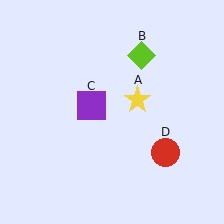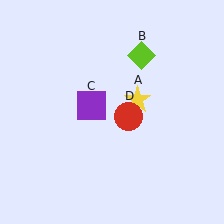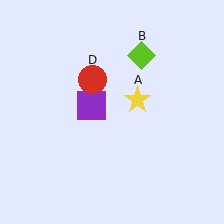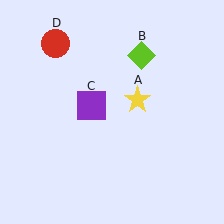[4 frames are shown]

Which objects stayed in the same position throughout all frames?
Yellow star (object A) and lime diamond (object B) and purple square (object C) remained stationary.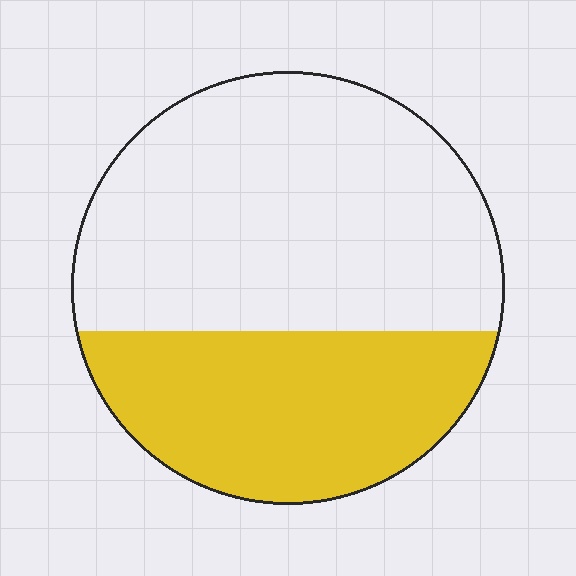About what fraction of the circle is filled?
About three eighths (3/8).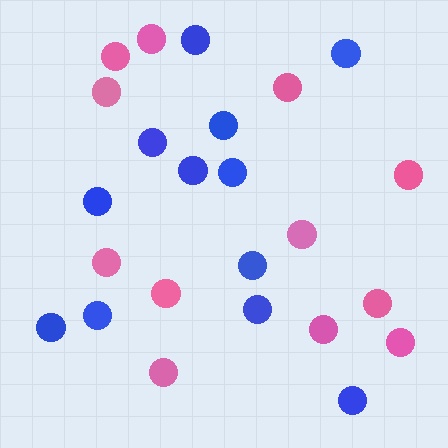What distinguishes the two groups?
There are 2 groups: one group of blue circles (12) and one group of pink circles (12).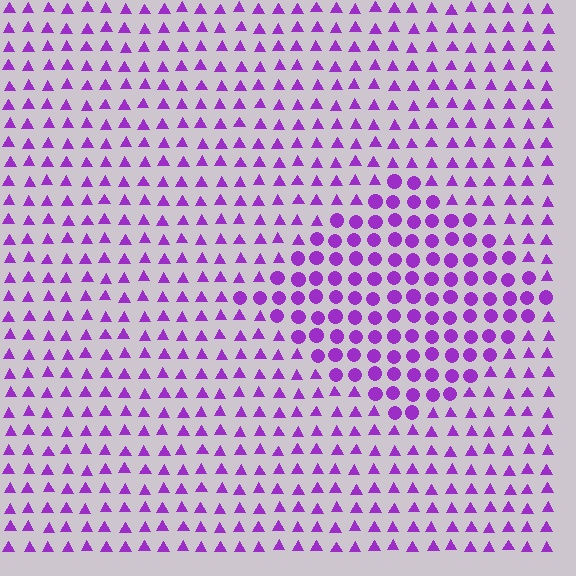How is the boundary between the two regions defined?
The boundary is defined by a change in element shape: circles inside vs. triangles outside. All elements share the same color and spacing.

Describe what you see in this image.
The image is filled with small purple elements arranged in a uniform grid. A diamond-shaped region contains circles, while the surrounding area contains triangles. The boundary is defined purely by the change in element shape.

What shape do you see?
I see a diamond.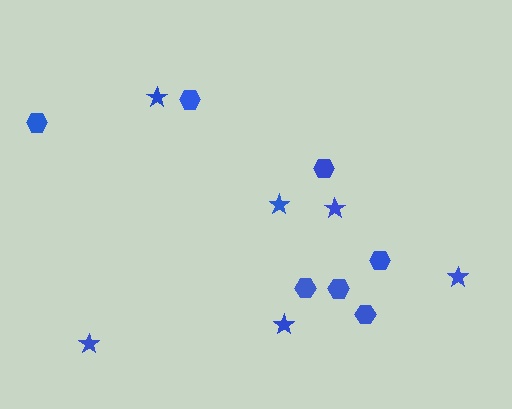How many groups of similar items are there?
There are 2 groups: one group of stars (6) and one group of hexagons (7).